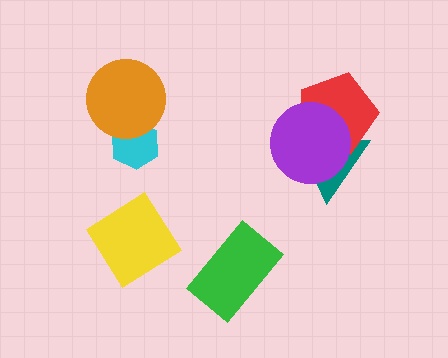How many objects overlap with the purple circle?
2 objects overlap with the purple circle.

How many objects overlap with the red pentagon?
2 objects overlap with the red pentagon.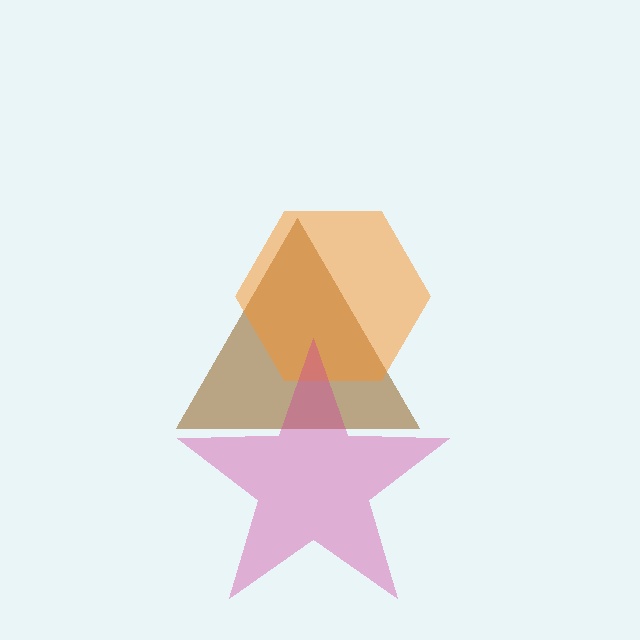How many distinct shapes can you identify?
There are 3 distinct shapes: a brown triangle, an orange hexagon, a magenta star.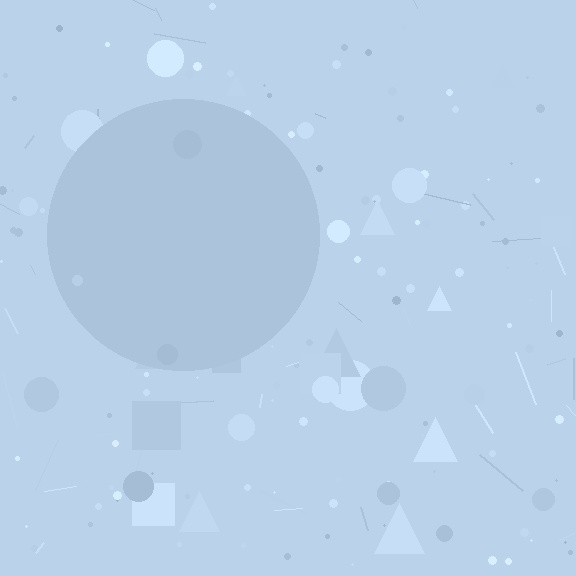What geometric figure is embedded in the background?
A circle is embedded in the background.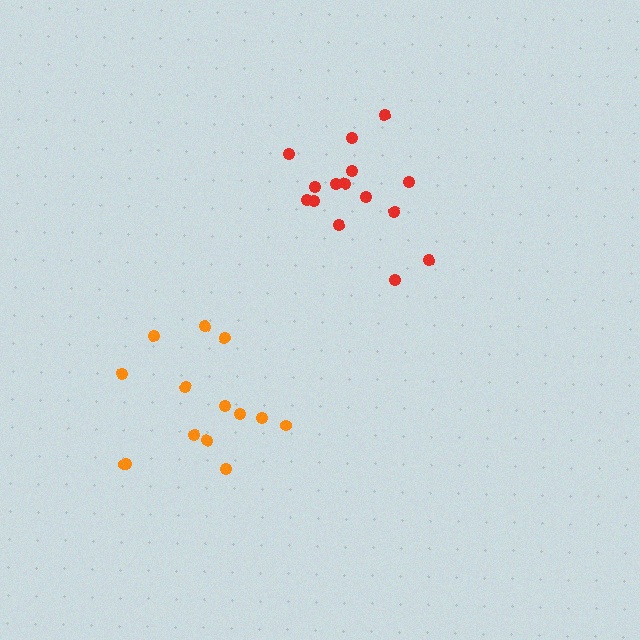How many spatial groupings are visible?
There are 2 spatial groupings.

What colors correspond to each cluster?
The clusters are colored: red, orange.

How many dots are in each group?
Group 1: 15 dots, Group 2: 14 dots (29 total).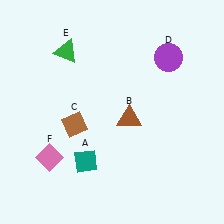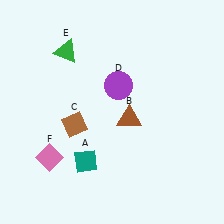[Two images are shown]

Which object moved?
The purple circle (D) moved left.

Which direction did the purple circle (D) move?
The purple circle (D) moved left.